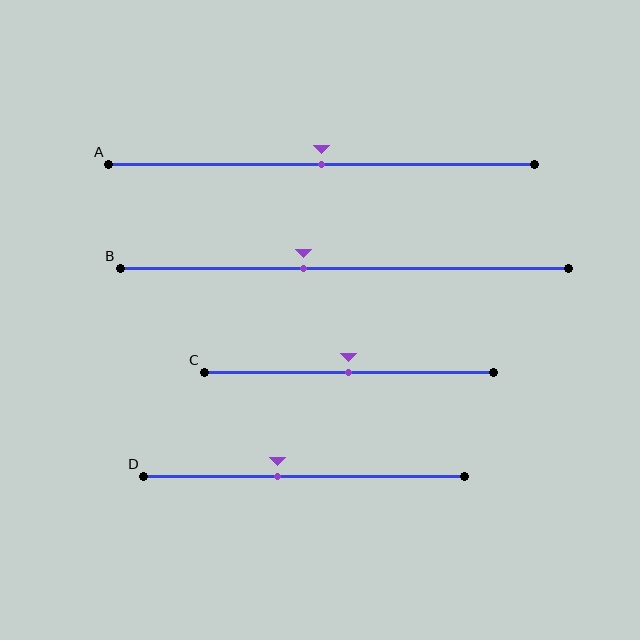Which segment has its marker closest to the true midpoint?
Segment A has its marker closest to the true midpoint.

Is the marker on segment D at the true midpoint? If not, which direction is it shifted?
No, the marker on segment D is shifted to the left by about 8% of the segment length.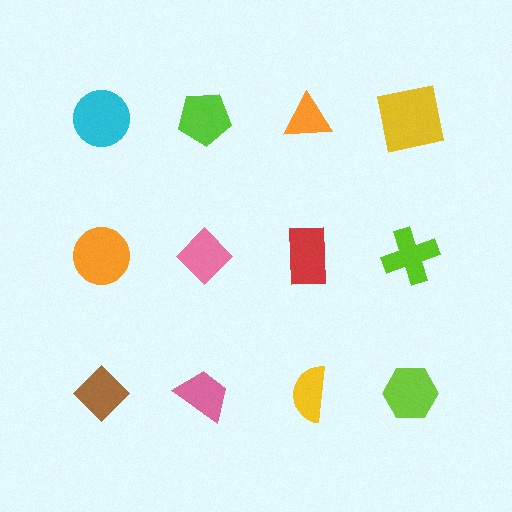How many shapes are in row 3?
4 shapes.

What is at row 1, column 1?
A cyan circle.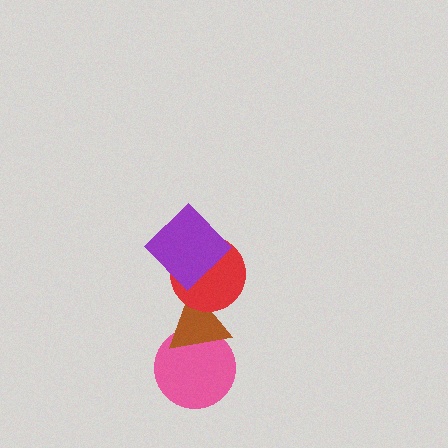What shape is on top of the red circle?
The purple diamond is on top of the red circle.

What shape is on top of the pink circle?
The brown triangle is on top of the pink circle.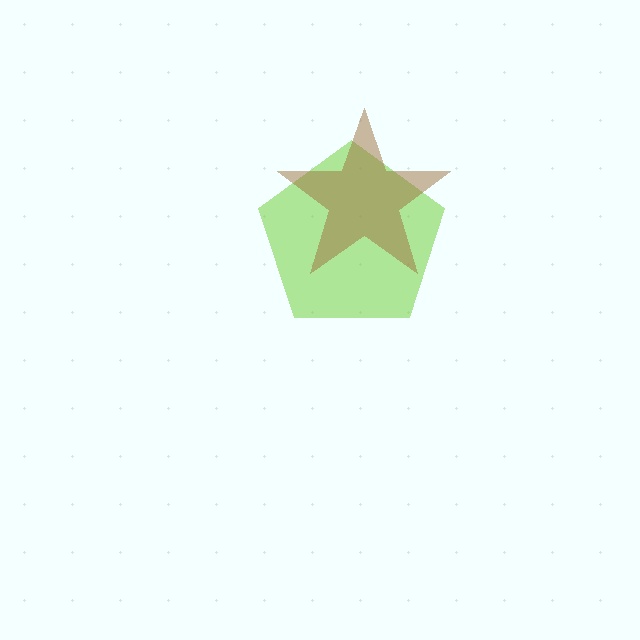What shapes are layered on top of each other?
The layered shapes are: a lime pentagon, a brown star.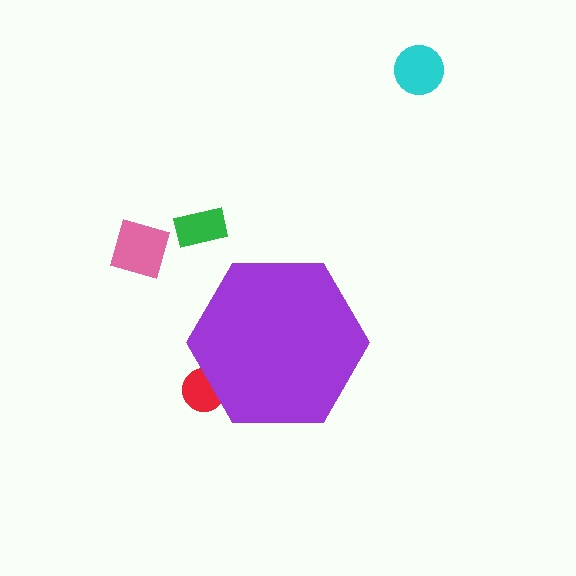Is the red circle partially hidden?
Yes, the red circle is partially hidden behind the purple hexagon.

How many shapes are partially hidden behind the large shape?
1 shape is partially hidden.